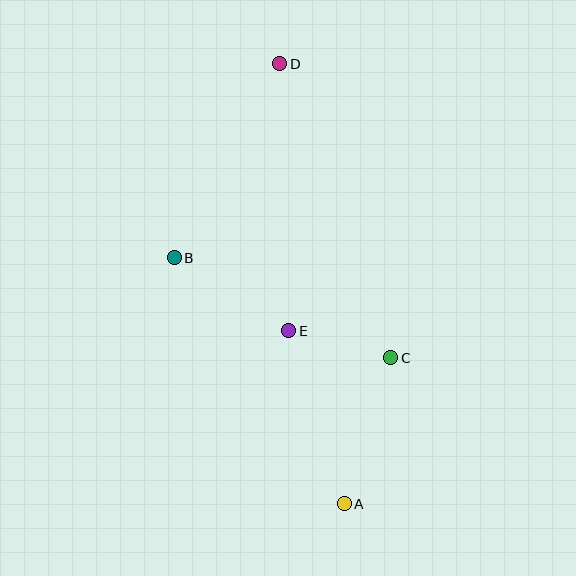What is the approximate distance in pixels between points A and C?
The distance between A and C is approximately 153 pixels.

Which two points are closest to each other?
Points C and E are closest to each other.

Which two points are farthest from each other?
Points A and D are farthest from each other.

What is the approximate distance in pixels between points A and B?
The distance between A and B is approximately 299 pixels.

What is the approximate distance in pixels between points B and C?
The distance between B and C is approximately 239 pixels.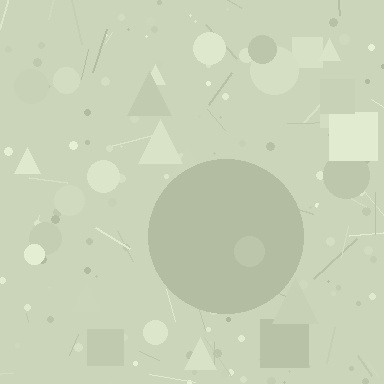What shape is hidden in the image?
A circle is hidden in the image.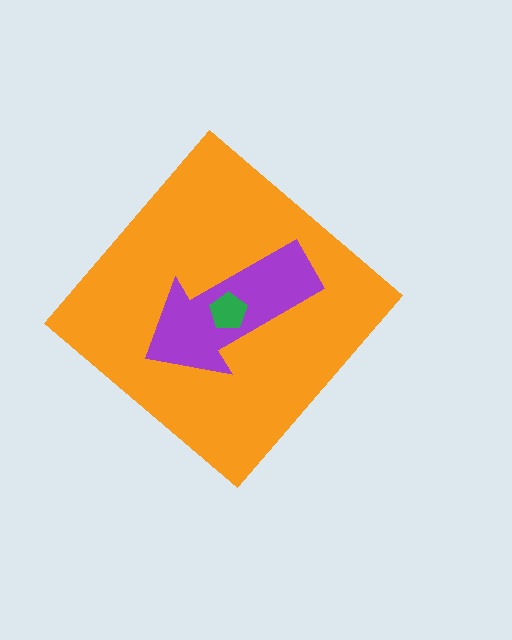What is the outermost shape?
The orange diamond.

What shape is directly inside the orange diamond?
The purple arrow.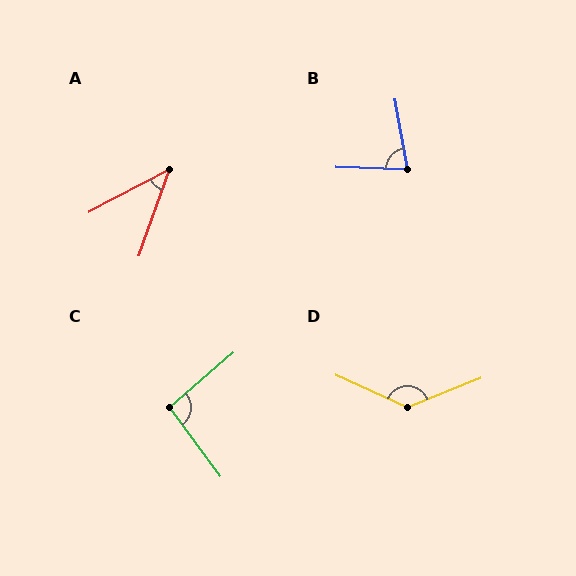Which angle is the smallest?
A, at approximately 43 degrees.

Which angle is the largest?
D, at approximately 134 degrees.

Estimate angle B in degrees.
Approximately 78 degrees.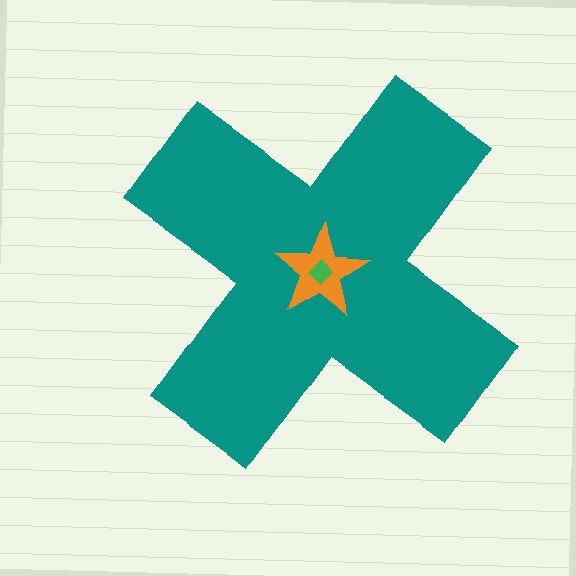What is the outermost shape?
The teal cross.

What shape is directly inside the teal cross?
The orange star.